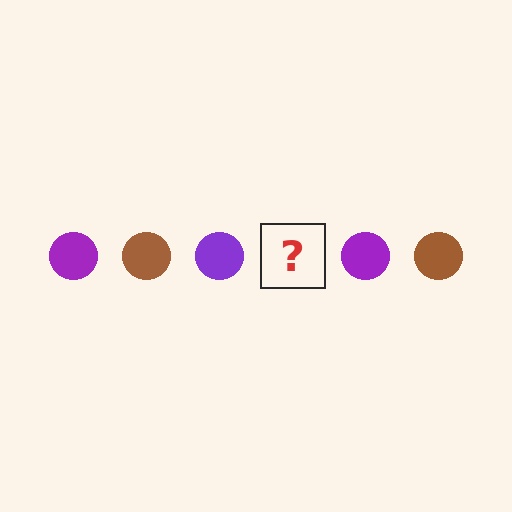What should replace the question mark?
The question mark should be replaced with a brown circle.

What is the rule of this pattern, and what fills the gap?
The rule is that the pattern cycles through purple, brown circles. The gap should be filled with a brown circle.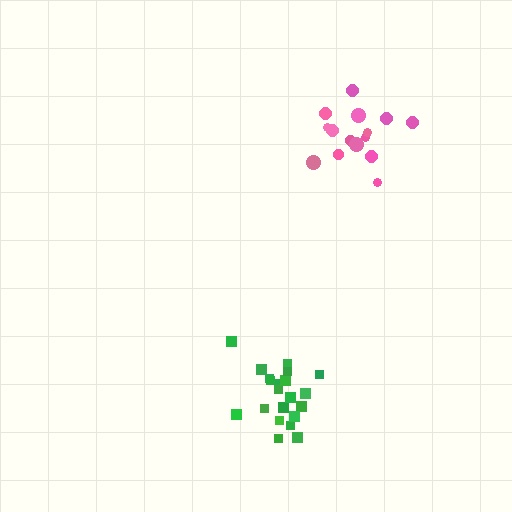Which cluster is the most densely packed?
Green.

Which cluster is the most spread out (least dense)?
Pink.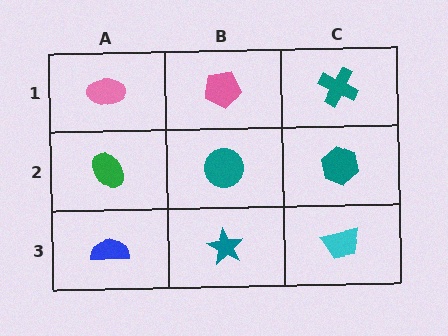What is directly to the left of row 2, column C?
A teal circle.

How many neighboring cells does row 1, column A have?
2.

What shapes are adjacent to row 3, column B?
A teal circle (row 2, column B), a blue semicircle (row 3, column A), a cyan trapezoid (row 3, column C).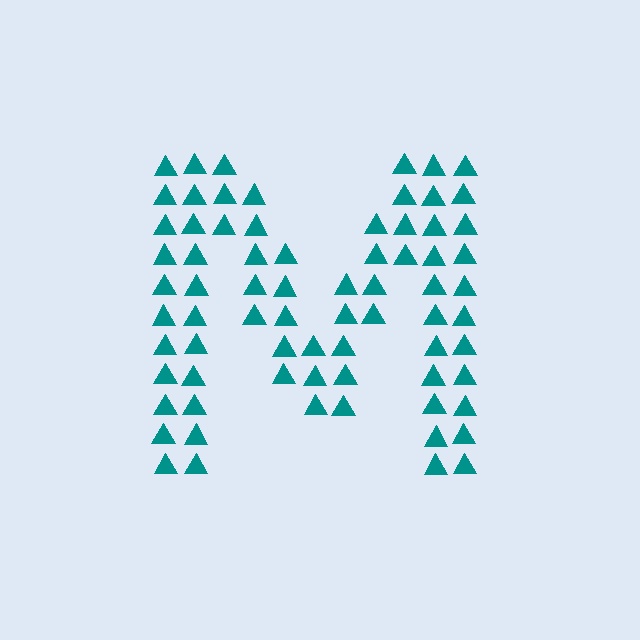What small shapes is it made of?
It is made of small triangles.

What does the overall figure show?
The overall figure shows the letter M.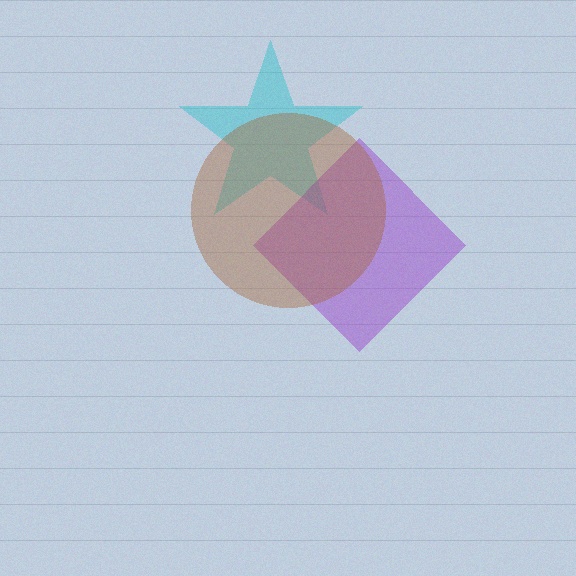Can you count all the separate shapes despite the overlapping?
Yes, there are 3 separate shapes.